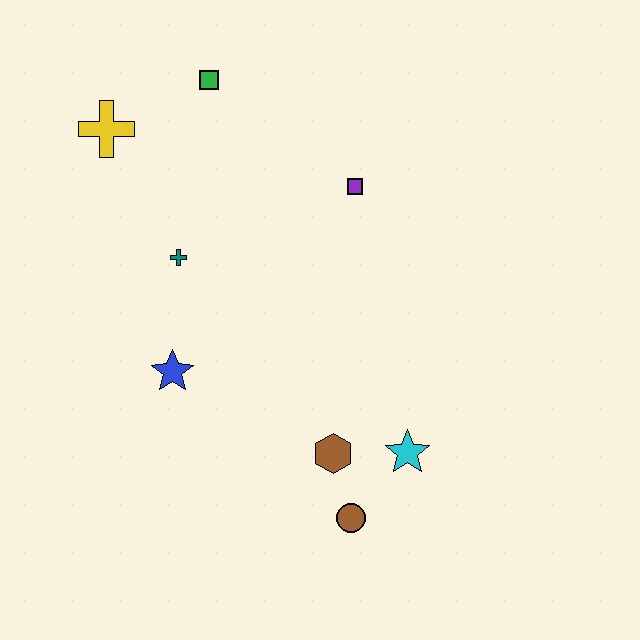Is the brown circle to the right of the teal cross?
Yes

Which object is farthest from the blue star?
The green square is farthest from the blue star.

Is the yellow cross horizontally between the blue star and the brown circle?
No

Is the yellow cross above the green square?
No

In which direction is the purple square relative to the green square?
The purple square is to the right of the green square.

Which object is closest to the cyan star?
The brown hexagon is closest to the cyan star.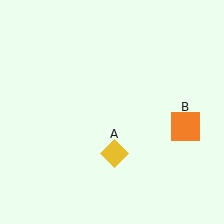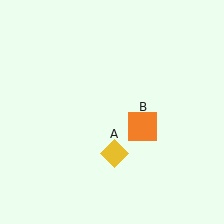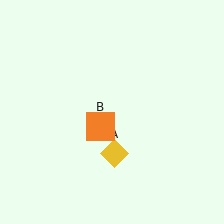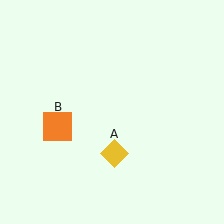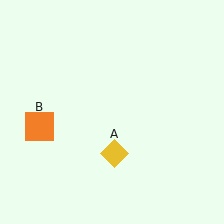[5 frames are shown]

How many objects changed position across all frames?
1 object changed position: orange square (object B).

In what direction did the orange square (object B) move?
The orange square (object B) moved left.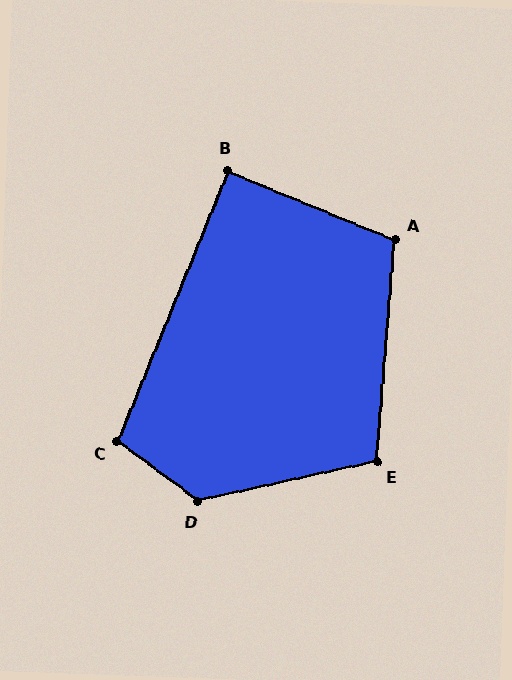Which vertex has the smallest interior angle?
B, at approximately 90 degrees.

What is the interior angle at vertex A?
Approximately 108 degrees (obtuse).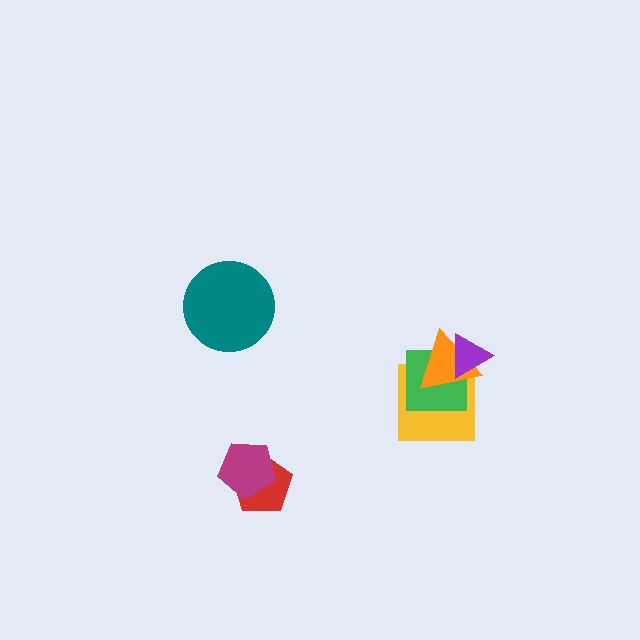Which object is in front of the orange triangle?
The purple triangle is in front of the orange triangle.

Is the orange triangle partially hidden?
Yes, it is partially covered by another shape.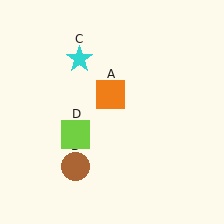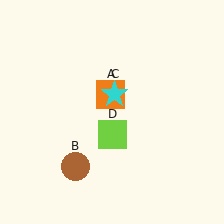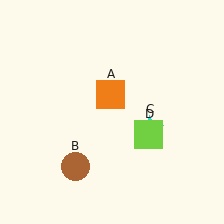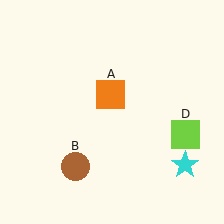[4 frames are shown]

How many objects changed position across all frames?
2 objects changed position: cyan star (object C), lime square (object D).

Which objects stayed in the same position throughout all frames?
Orange square (object A) and brown circle (object B) remained stationary.